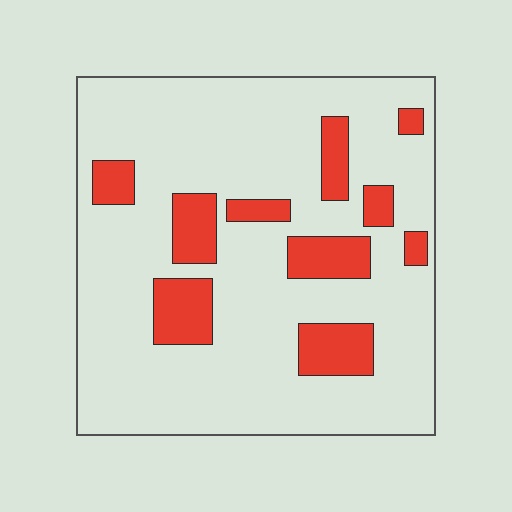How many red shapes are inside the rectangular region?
10.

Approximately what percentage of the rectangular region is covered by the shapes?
Approximately 20%.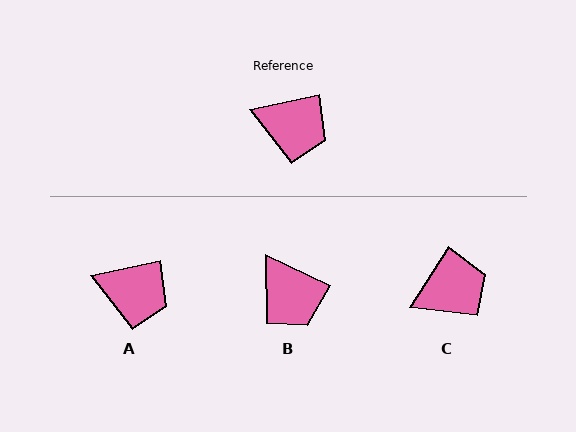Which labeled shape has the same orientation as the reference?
A.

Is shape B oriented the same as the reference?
No, it is off by about 37 degrees.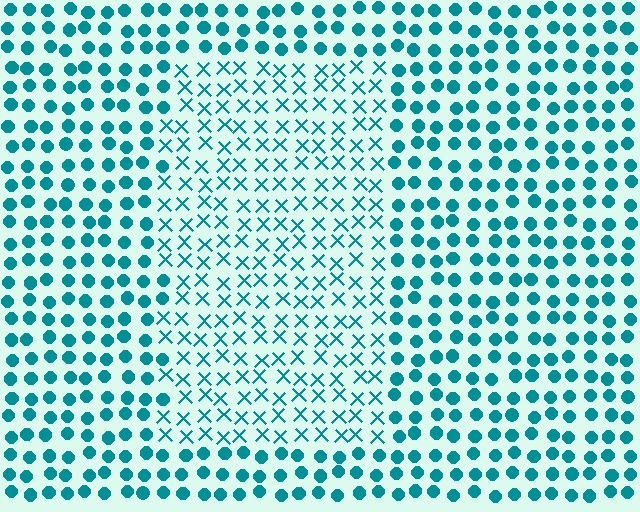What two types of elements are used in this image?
The image uses X marks inside the rectangle region and circles outside it.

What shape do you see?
I see a rectangle.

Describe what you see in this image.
The image is filled with small teal elements arranged in a uniform grid. A rectangle-shaped region contains X marks, while the surrounding area contains circles. The boundary is defined purely by the change in element shape.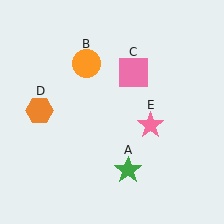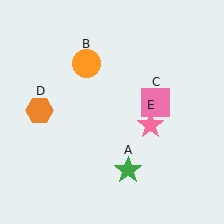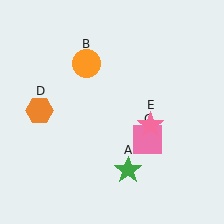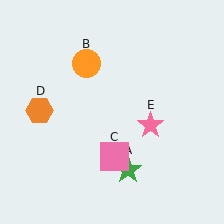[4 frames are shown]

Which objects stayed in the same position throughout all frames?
Green star (object A) and orange circle (object B) and orange hexagon (object D) and pink star (object E) remained stationary.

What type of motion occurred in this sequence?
The pink square (object C) rotated clockwise around the center of the scene.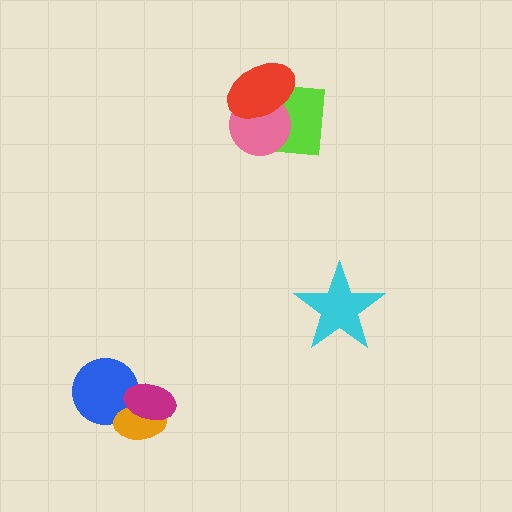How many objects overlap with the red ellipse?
2 objects overlap with the red ellipse.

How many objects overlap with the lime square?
2 objects overlap with the lime square.